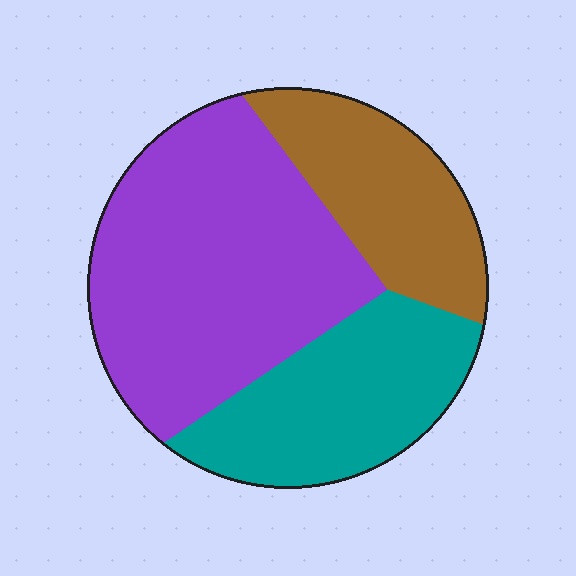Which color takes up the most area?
Purple, at roughly 50%.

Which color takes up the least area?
Brown, at roughly 25%.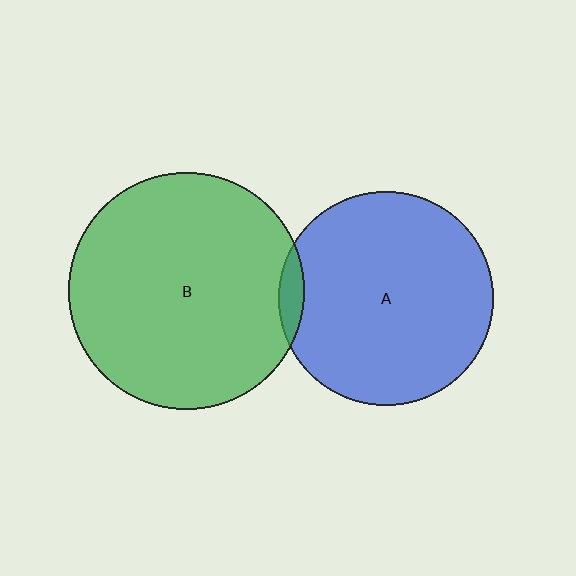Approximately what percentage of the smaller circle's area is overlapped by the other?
Approximately 5%.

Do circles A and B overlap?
Yes.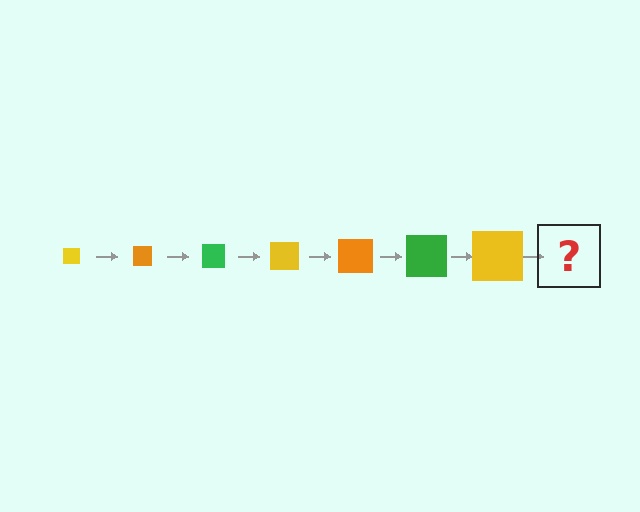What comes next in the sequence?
The next element should be an orange square, larger than the previous one.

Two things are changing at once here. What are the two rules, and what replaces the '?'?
The two rules are that the square grows larger each step and the color cycles through yellow, orange, and green. The '?' should be an orange square, larger than the previous one.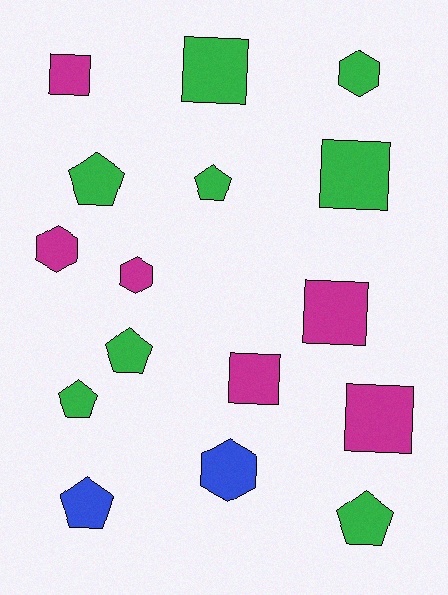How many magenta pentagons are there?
There are no magenta pentagons.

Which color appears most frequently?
Green, with 8 objects.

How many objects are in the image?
There are 16 objects.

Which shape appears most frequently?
Pentagon, with 6 objects.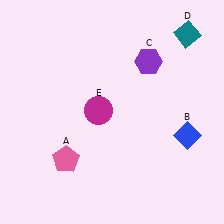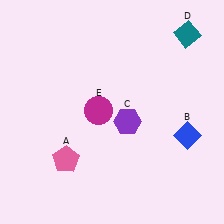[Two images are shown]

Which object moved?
The purple hexagon (C) moved down.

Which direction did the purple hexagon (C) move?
The purple hexagon (C) moved down.